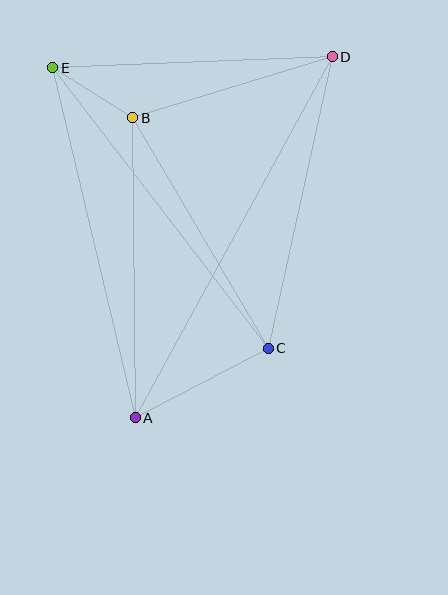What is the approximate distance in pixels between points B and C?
The distance between B and C is approximately 268 pixels.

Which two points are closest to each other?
Points B and E are closest to each other.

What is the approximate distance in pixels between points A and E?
The distance between A and E is approximately 360 pixels.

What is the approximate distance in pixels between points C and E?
The distance between C and E is approximately 354 pixels.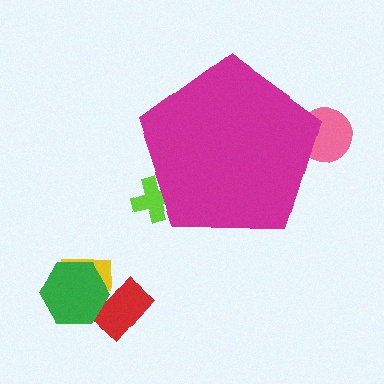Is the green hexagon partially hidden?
No, the green hexagon is fully visible.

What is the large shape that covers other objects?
A magenta pentagon.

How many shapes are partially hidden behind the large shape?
2 shapes are partially hidden.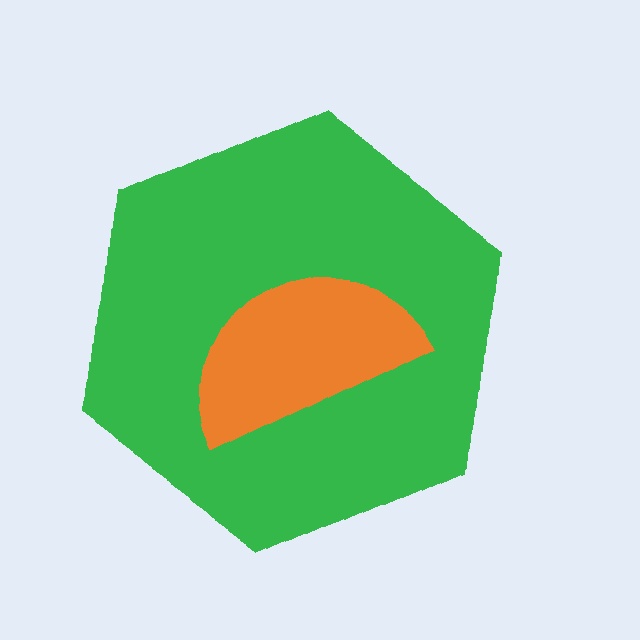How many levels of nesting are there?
2.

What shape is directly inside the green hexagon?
The orange semicircle.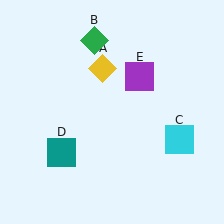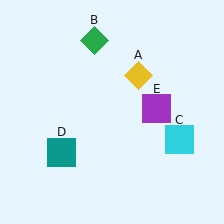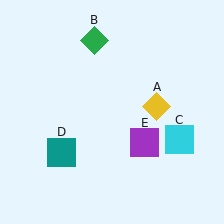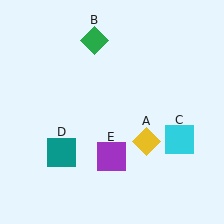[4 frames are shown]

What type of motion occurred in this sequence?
The yellow diamond (object A), purple square (object E) rotated clockwise around the center of the scene.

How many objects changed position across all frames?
2 objects changed position: yellow diamond (object A), purple square (object E).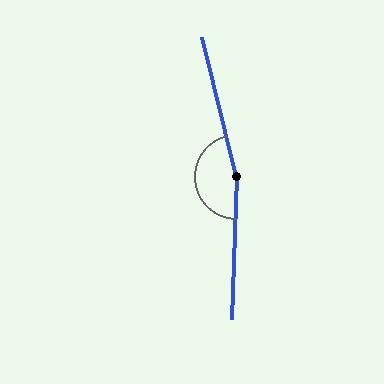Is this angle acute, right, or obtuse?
It is obtuse.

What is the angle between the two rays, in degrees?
Approximately 164 degrees.